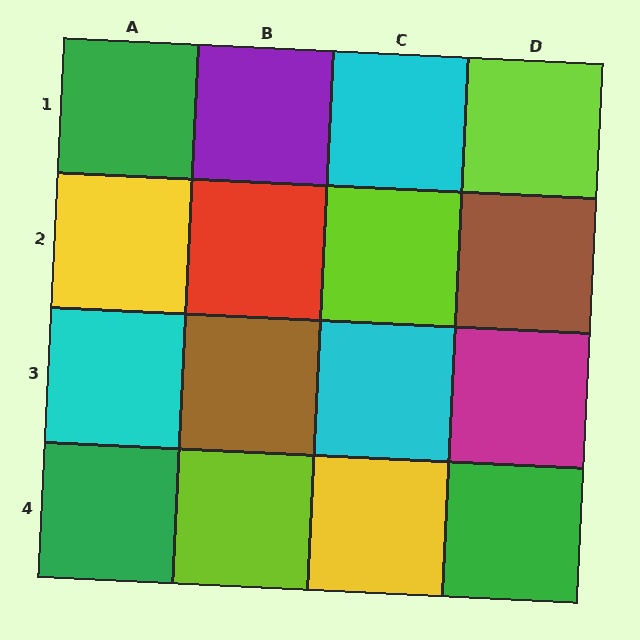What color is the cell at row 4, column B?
Lime.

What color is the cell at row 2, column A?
Yellow.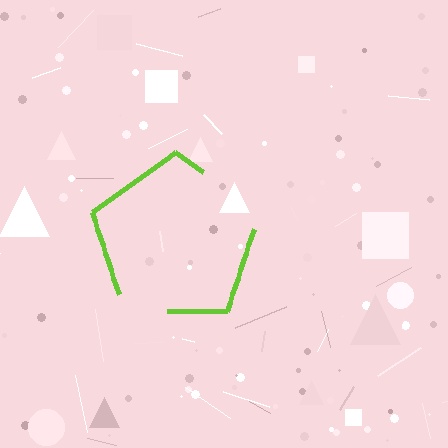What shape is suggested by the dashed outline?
The dashed outline suggests a pentagon.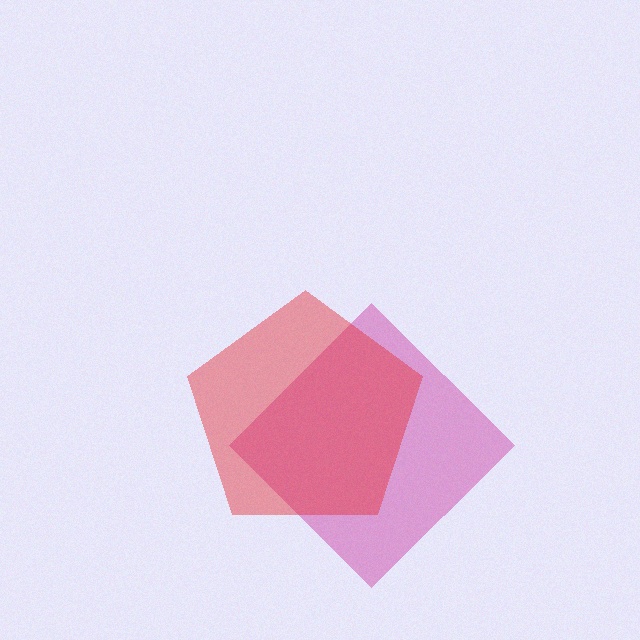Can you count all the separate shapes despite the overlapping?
Yes, there are 2 separate shapes.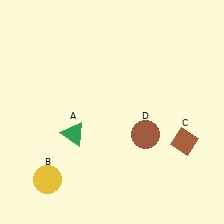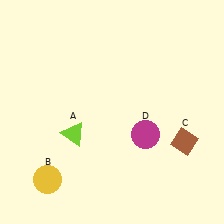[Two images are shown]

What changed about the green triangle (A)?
In Image 1, A is green. In Image 2, it changed to lime.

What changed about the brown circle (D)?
In Image 1, D is brown. In Image 2, it changed to magenta.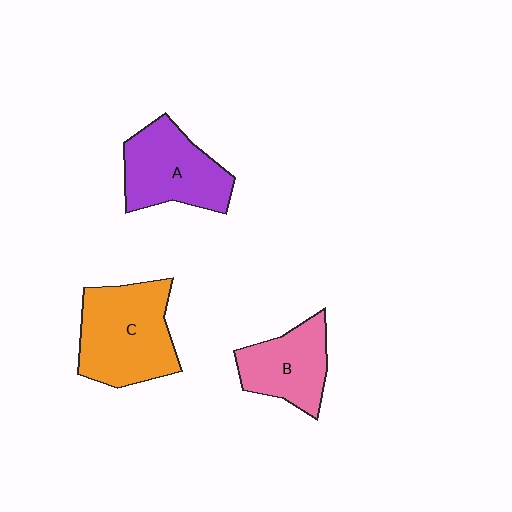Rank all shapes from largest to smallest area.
From largest to smallest: C (orange), A (purple), B (pink).